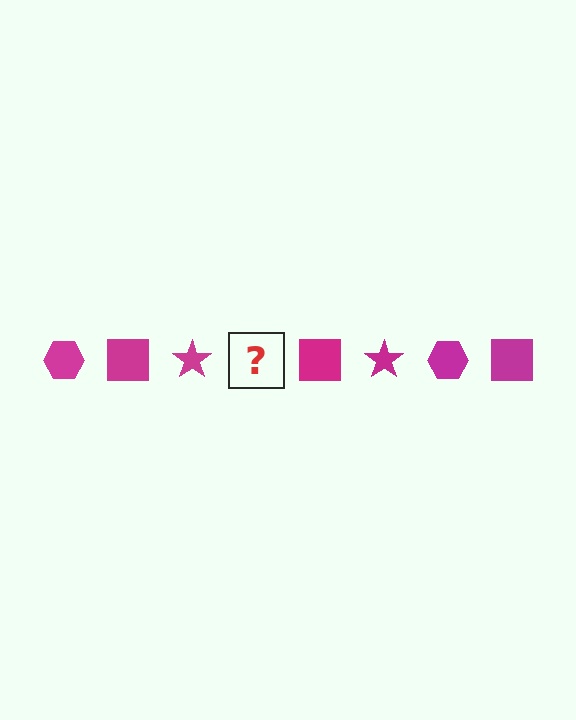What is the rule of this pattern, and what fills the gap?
The rule is that the pattern cycles through hexagon, square, star shapes in magenta. The gap should be filled with a magenta hexagon.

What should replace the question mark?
The question mark should be replaced with a magenta hexagon.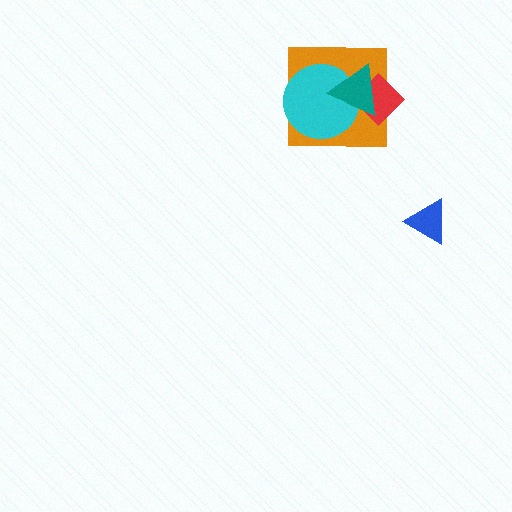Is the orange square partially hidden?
Yes, it is partially covered by another shape.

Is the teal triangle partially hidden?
No, no other shape covers it.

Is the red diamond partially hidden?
Yes, it is partially covered by another shape.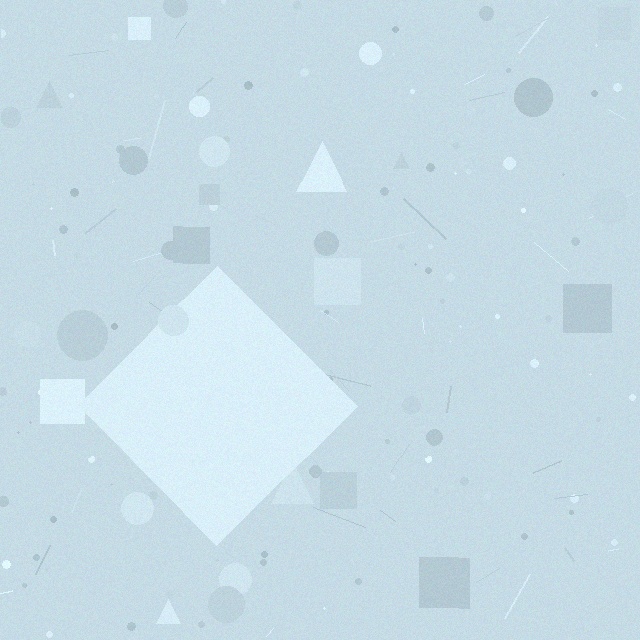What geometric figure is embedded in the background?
A diamond is embedded in the background.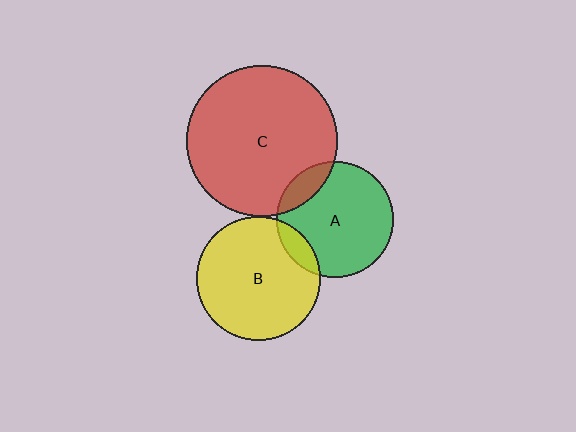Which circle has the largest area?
Circle C (red).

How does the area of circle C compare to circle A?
Approximately 1.7 times.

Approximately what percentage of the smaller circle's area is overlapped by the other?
Approximately 10%.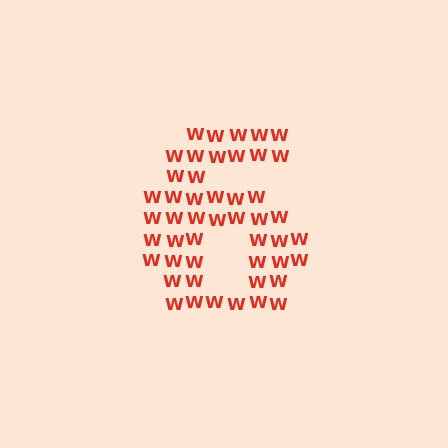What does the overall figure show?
The overall figure shows the digit 6.